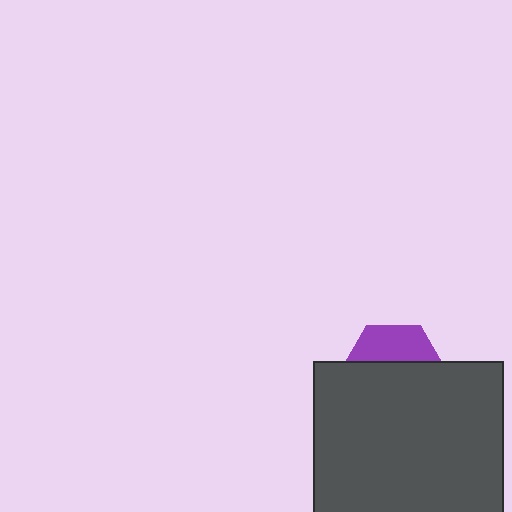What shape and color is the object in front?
The object in front is a dark gray rectangle.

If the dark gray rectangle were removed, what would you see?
You would see the complete purple hexagon.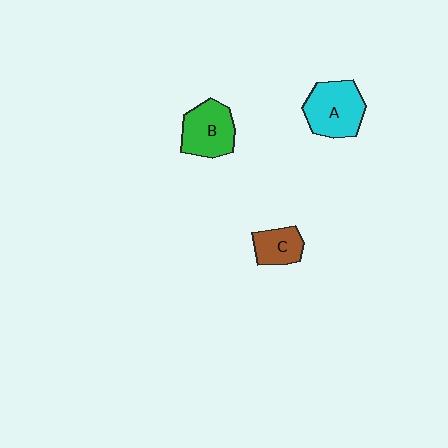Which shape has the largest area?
Shape A (cyan).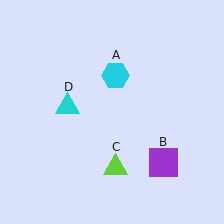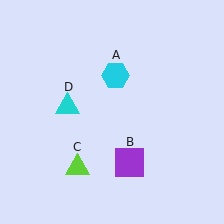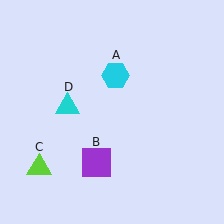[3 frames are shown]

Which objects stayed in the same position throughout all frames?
Cyan hexagon (object A) and cyan triangle (object D) remained stationary.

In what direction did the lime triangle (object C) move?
The lime triangle (object C) moved left.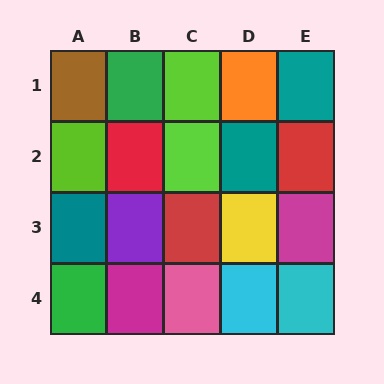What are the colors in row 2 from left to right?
Lime, red, lime, teal, red.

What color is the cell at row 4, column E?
Cyan.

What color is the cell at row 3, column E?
Magenta.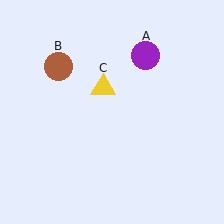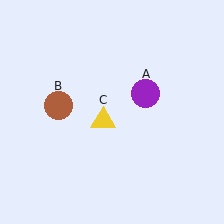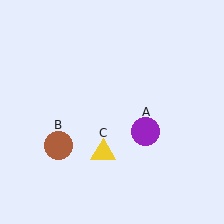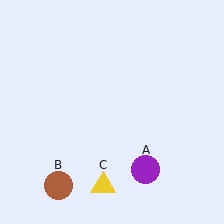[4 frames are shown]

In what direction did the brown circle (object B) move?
The brown circle (object B) moved down.